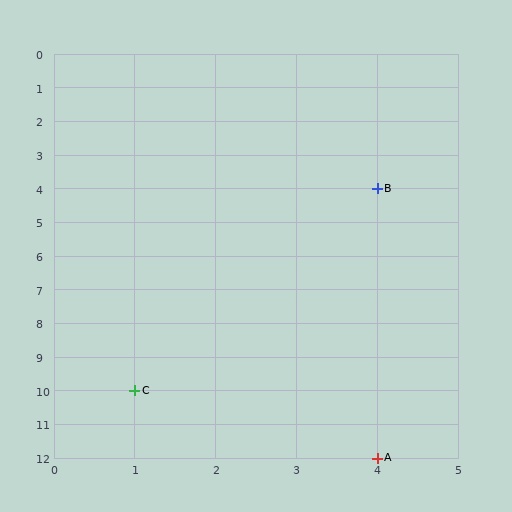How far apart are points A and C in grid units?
Points A and C are 3 columns and 2 rows apart (about 3.6 grid units diagonally).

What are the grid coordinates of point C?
Point C is at grid coordinates (1, 10).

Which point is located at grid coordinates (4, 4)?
Point B is at (4, 4).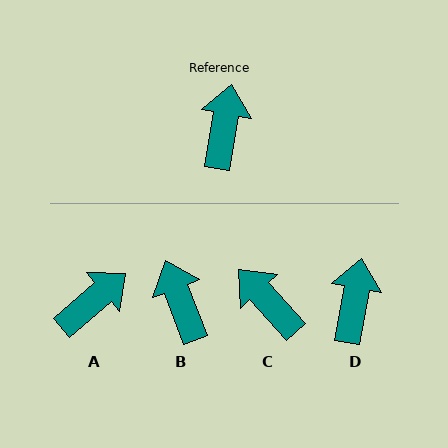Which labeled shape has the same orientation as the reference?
D.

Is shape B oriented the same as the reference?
No, it is off by about 30 degrees.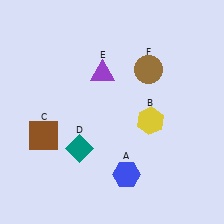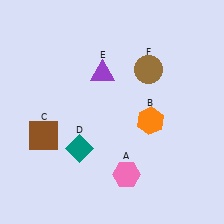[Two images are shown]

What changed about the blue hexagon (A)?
In Image 1, A is blue. In Image 2, it changed to pink.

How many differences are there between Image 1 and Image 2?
There are 2 differences between the two images.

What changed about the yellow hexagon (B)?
In Image 1, B is yellow. In Image 2, it changed to orange.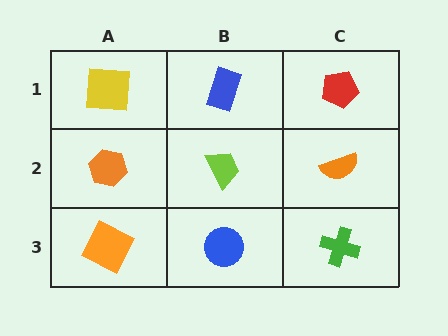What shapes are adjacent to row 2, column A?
A yellow square (row 1, column A), an orange square (row 3, column A), a lime trapezoid (row 2, column B).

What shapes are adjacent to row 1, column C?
An orange semicircle (row 2, column C), a blue rectangle (row 1, column B).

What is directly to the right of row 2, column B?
An orange semicircle.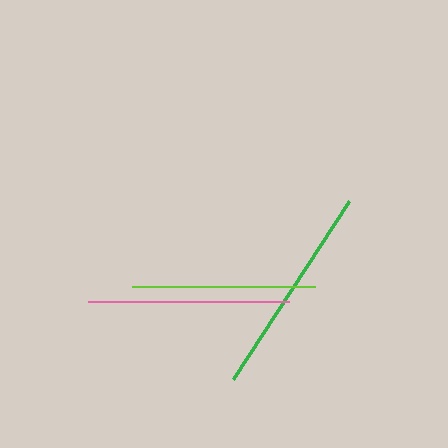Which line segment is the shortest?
The lime line is the shortest at approximately 184 pixels.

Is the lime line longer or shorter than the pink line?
The pink line is longer than the lime line.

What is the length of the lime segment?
The lime segment is approximately 184 pixels long.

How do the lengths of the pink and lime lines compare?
The pink and lime lines are approximately the same length.